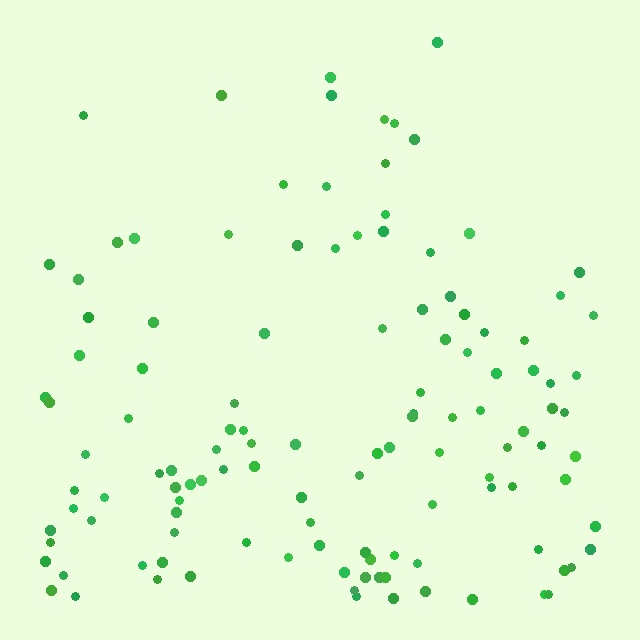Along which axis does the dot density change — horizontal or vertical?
Vertical.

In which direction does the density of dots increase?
From top to bottom, with the bottom side densest.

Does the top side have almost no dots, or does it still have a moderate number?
Still a moderate number, just noticeably fewer than the bottom.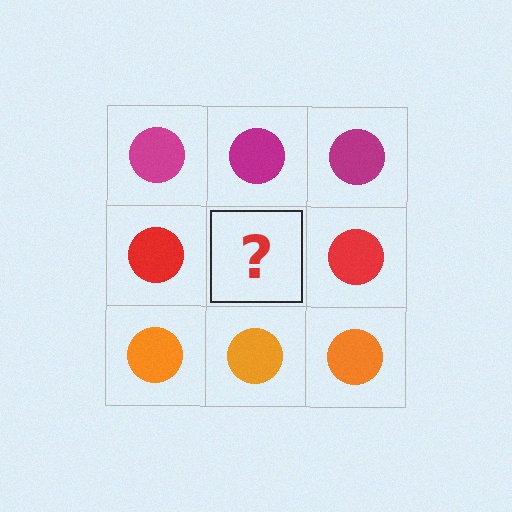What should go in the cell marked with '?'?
The missing cell should contain a red circle.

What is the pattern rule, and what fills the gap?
The rule is that each row has a consistent color. The gap should be filled with a red circle.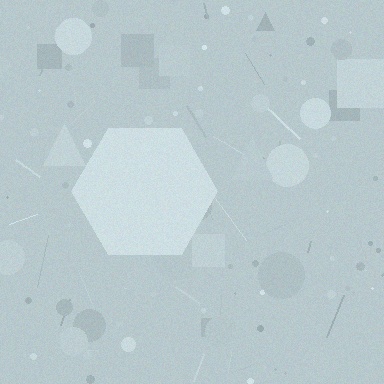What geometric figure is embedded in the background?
A hexagon is embedded in the background.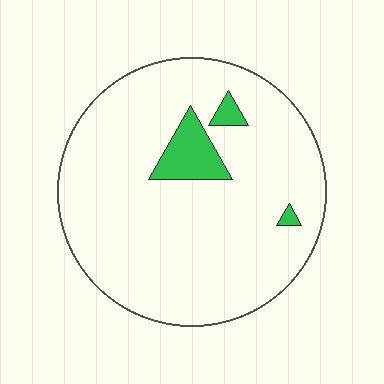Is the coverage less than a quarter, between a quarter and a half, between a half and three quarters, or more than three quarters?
Less than a quarter.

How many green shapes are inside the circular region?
3.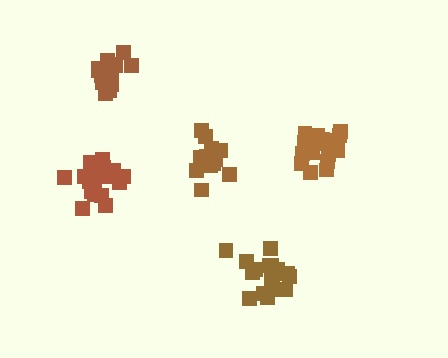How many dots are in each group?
Group 1: 17 dots, Group 2: 18 dots, Group 3: 18 dots, Group 4: 20 dots, Group 5: 19 dots (92 total).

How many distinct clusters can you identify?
There are 5 distinct clusters.